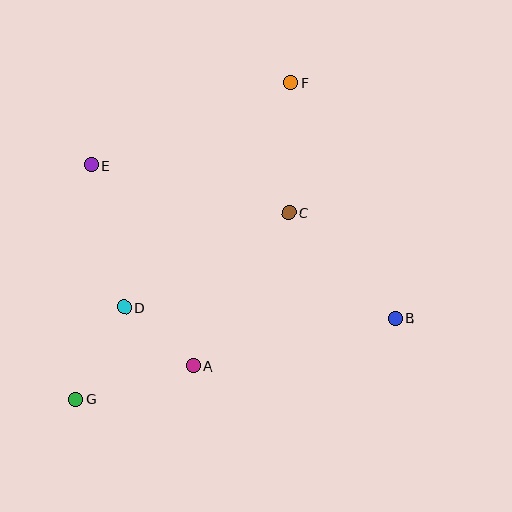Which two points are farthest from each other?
Points F and G are farthest from each other.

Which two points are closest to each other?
Points A and D are closest to each other.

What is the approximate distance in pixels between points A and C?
The distance between A and C is approximately 180 pixels.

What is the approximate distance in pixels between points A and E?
The distance between A and E is approximately 225 pixels.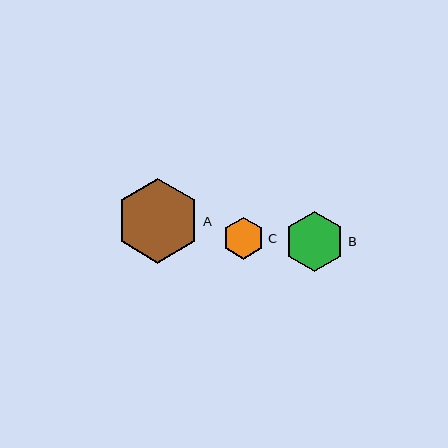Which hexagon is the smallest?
Hexagon C is the smallest with a size of approximately 42 pixels.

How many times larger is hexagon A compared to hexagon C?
Hexagon A is approximately 2.0 times the size of hexagon C.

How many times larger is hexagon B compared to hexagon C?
Hexagon B is approximately 1.4 times the size of hexagon C.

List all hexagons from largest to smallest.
From largest to smallest: A, B, C.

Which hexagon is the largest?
Hexagon A is the largest with a size of approximately 85 pixels.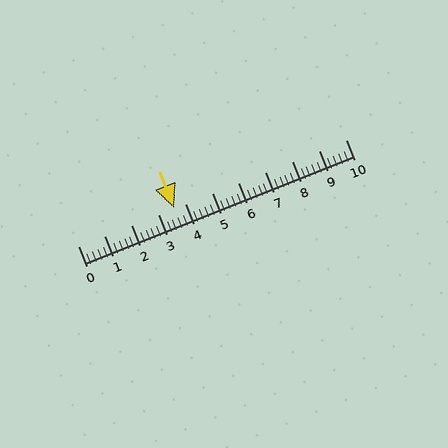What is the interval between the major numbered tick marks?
The major tick marks are spaced 1 units apart.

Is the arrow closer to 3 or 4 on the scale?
The arrow is closer to 4.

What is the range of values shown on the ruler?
The ruler shows values from 0 to 10.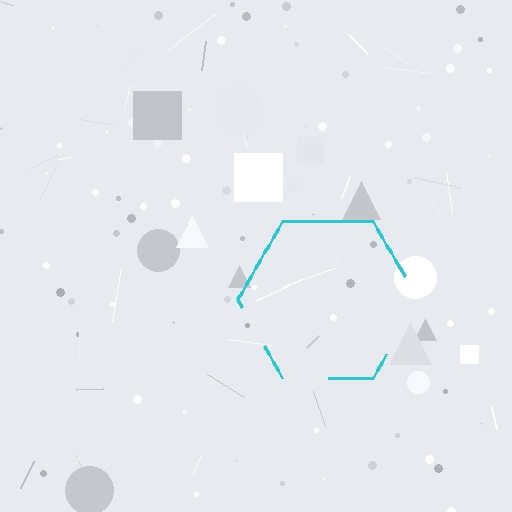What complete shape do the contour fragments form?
The contour fragments form a hexagon.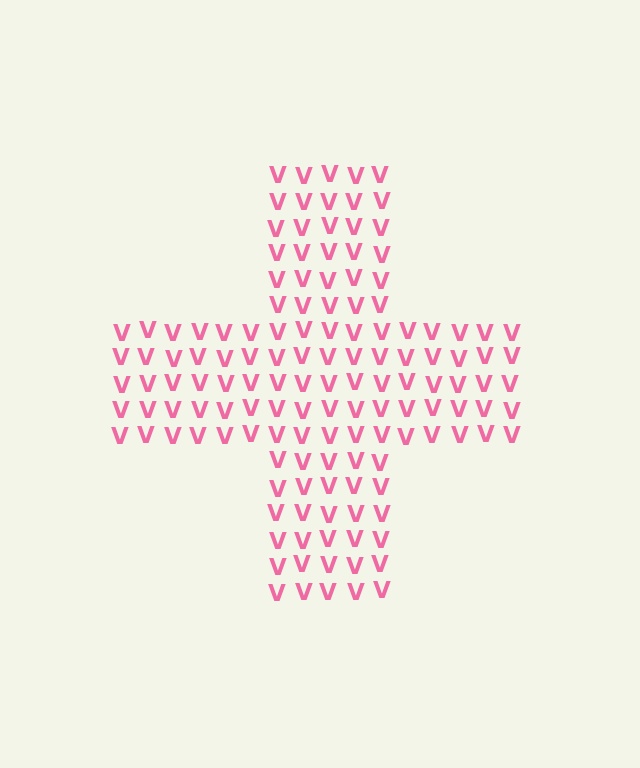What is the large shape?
The large shape is a cross.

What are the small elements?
The small elements are letter V's.